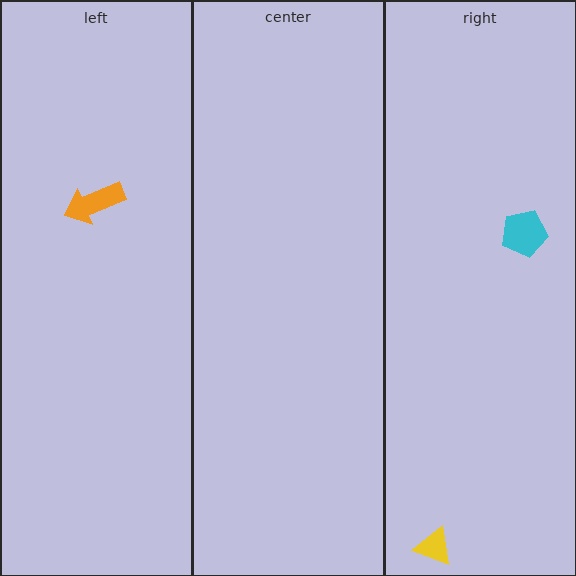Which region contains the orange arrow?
The left region.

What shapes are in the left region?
The orange arrow.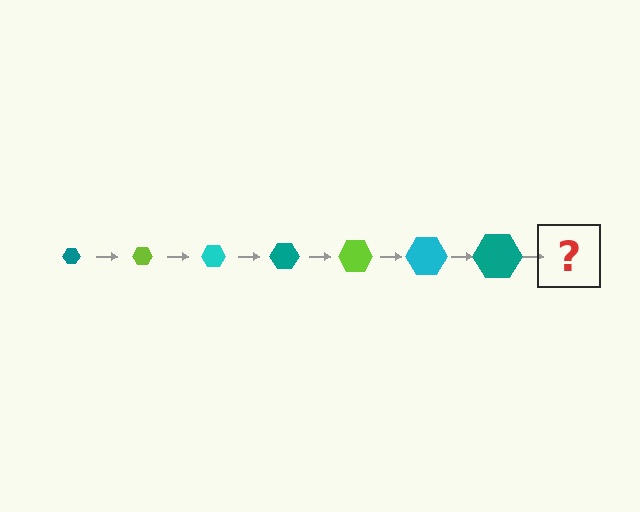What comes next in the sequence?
The next element should be a lime hexagon, larger than the previous one.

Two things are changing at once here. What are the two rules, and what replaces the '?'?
The two rules are that the hexagon grows larger each step and the color cycles through teal, lime, and cyan. The '?' should be a lime hexagon, larger than the previous one.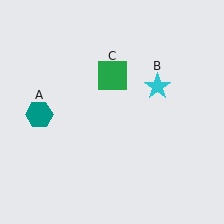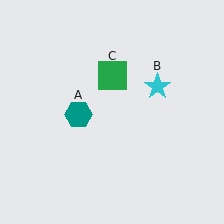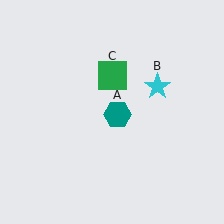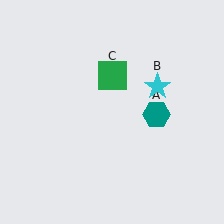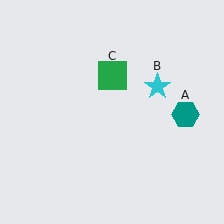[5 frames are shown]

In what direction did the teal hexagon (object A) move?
The teal hexagon (object A) moved right.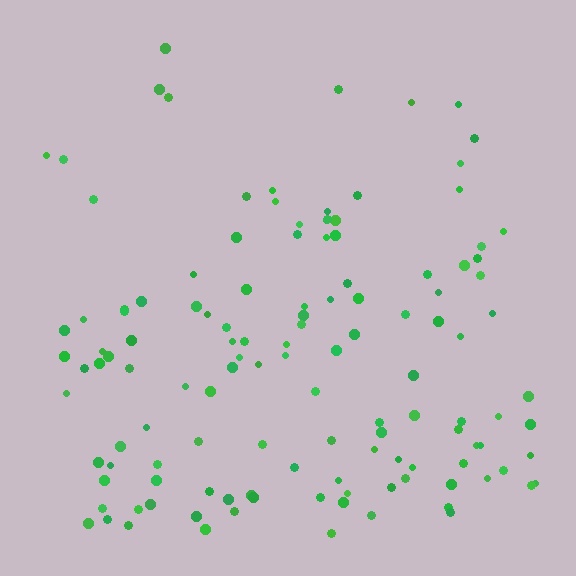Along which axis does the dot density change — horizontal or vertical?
Vertical.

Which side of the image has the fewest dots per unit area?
The top.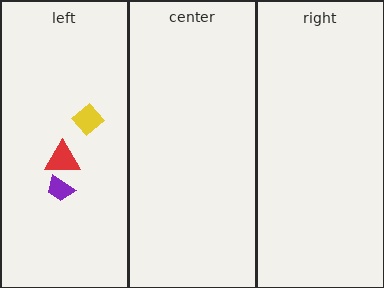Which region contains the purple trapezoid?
The left region.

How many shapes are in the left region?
3.